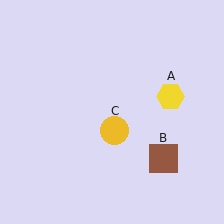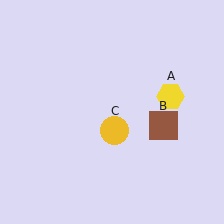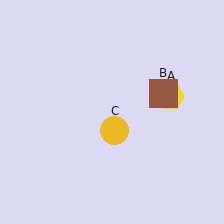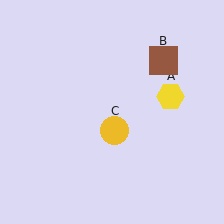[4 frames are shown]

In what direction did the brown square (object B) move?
The brown square (object B) moved up.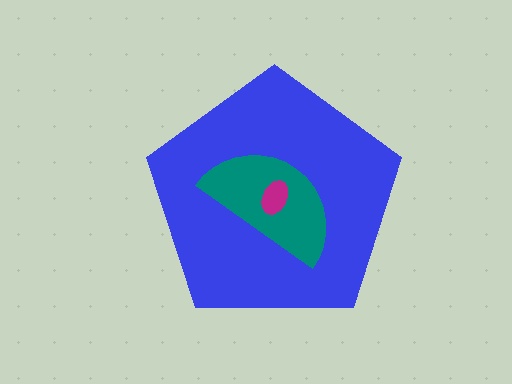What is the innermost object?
The magenta ellipse.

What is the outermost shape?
The blue pentagon.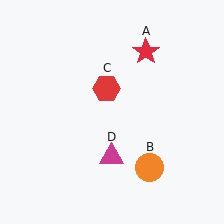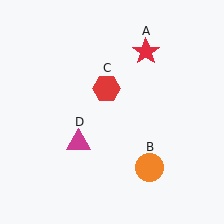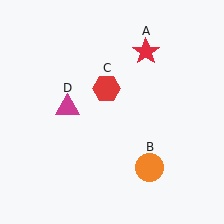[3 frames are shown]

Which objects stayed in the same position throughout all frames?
Red star (object A) and orange circle (object B) and red hexagon (object C) remained stationary.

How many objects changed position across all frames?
1 object changed position: magenta triangle (object D).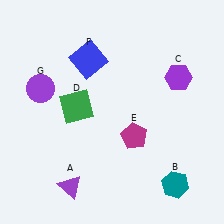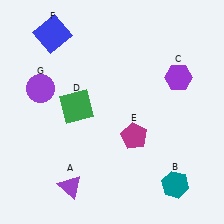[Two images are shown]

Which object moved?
The blue square (F) moved left.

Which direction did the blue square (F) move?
The blue square (F) moved left.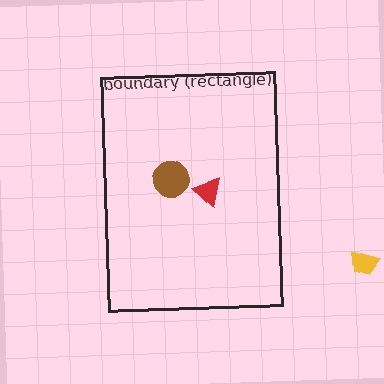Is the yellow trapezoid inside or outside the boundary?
Outside.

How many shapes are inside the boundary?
2 inside, 1 outside.